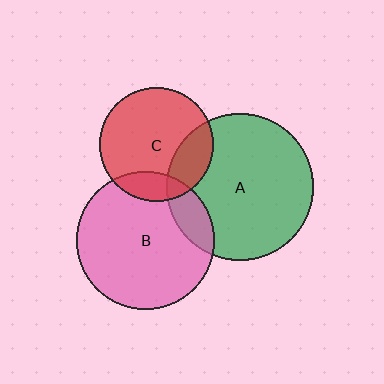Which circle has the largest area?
Circle A (green).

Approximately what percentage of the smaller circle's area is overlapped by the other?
Approximately 15%.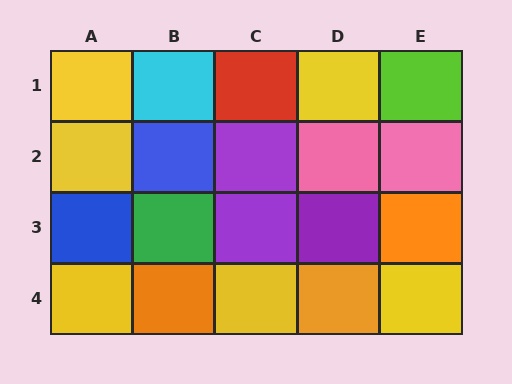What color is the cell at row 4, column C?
Yellow.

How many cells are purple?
3 cells are purple.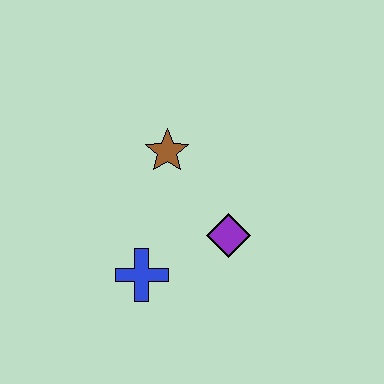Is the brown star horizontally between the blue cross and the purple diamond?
Yes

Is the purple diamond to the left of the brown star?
No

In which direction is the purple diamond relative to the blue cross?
The purple diamond is to the right of the blue cross.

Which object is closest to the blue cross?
The purple diamond is closest to the blue cross.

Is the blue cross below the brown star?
Yes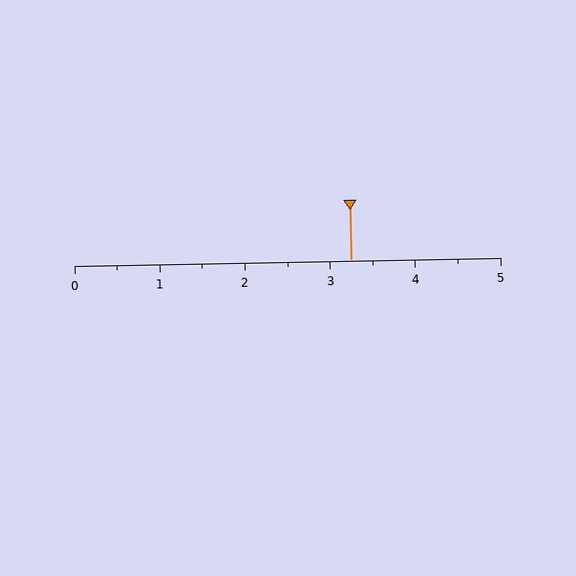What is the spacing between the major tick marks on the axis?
The major ticks are spaced 1 apart.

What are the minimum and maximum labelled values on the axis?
The axis runs from 0 to 5.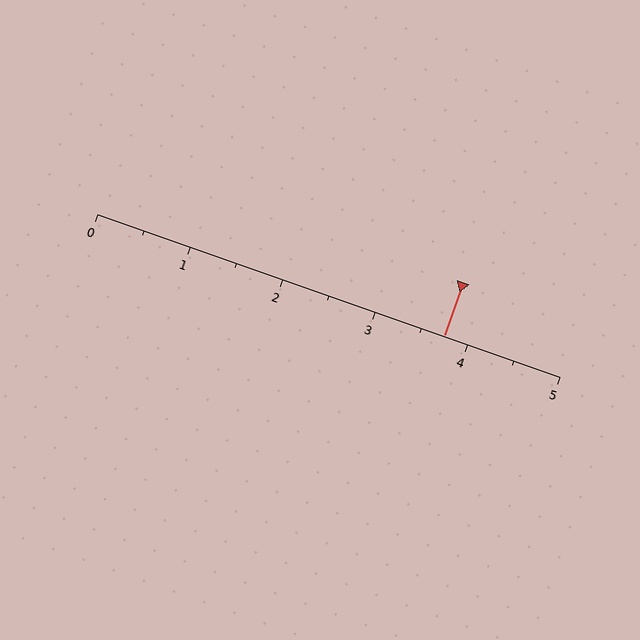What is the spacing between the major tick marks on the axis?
The major ticks are spaced 1 apart.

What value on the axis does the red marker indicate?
The marker indicates approximately 3.8.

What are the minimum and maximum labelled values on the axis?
The axis runs from 0 to 5.